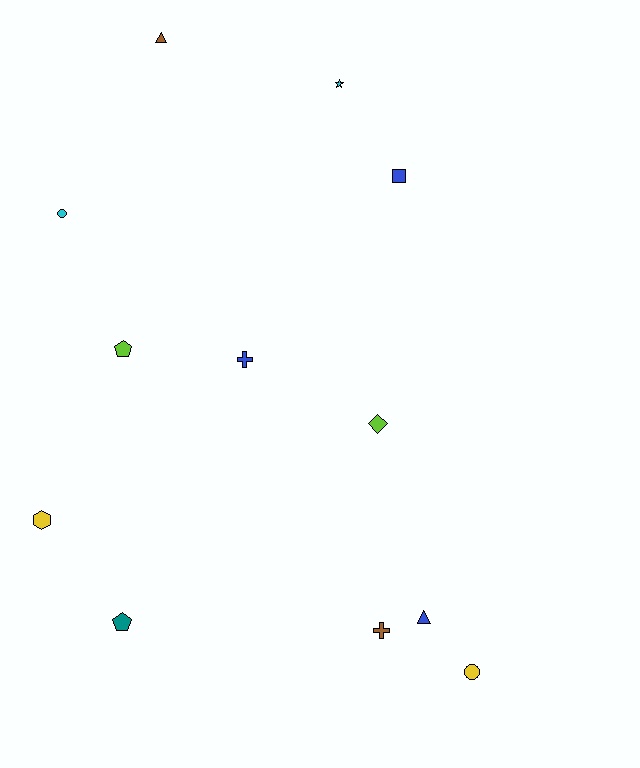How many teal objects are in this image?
There is 1 teal object.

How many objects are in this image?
There are 12 objects.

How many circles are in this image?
There are 2 circles.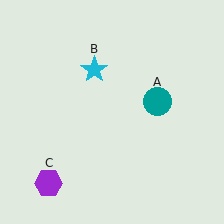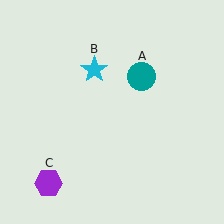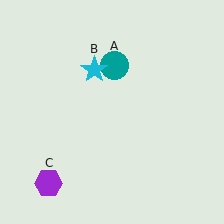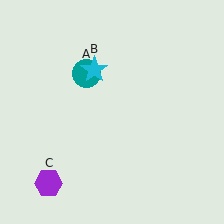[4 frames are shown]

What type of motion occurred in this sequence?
The teal circle (object A) rotated counterclockwise around the center of the scene.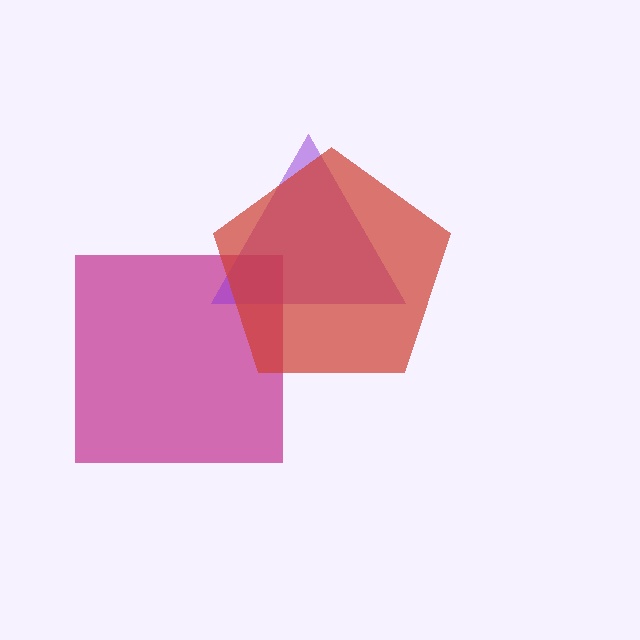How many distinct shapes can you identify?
There are 3 distinct shapes: a magenta square, a purple triangle, a red pentagon.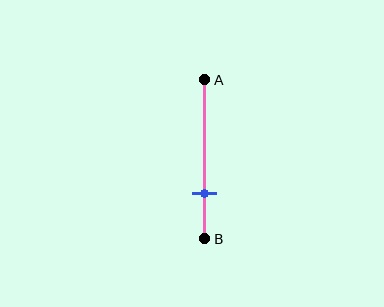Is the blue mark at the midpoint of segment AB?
No, the mark is at about 70% from A, not at the 50% midpoint.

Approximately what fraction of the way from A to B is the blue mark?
The blue mark is approximately 70% of the way from A to B.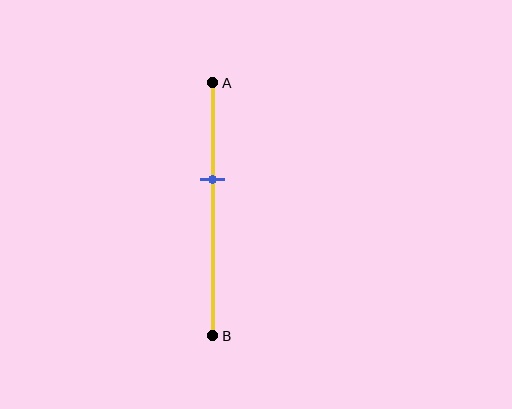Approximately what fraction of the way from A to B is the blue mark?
The blue mark is approximately 40% of the way from A to B.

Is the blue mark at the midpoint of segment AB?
No, the mark is at about 40% from A, not at the 50% midpoint.